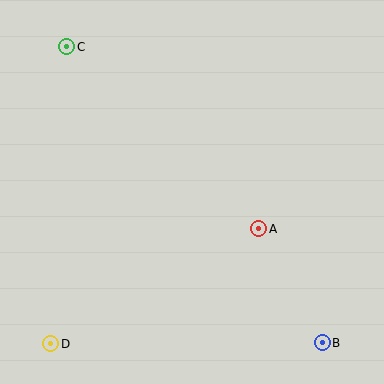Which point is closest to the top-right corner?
Point A is closest to the top-right corner.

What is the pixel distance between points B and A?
The distance between B and A is 130 pixels.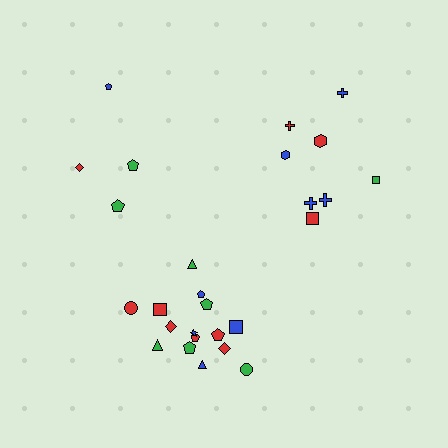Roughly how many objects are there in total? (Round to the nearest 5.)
Roughly 25 objects in total.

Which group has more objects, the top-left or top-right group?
The top-right group.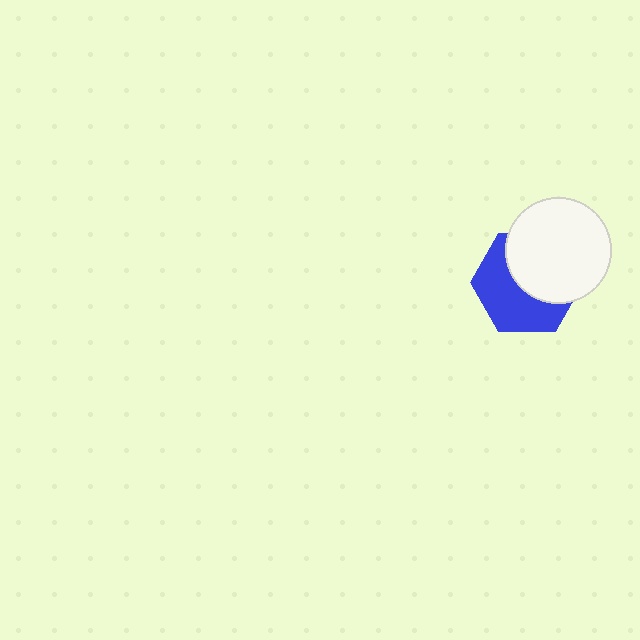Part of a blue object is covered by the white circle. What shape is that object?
It is a hexagon.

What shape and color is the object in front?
The object in front is a white circle.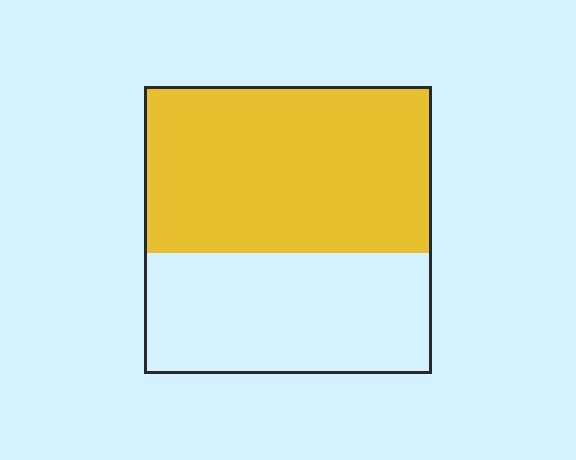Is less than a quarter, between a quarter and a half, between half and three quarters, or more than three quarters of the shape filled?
Between half and three quarters.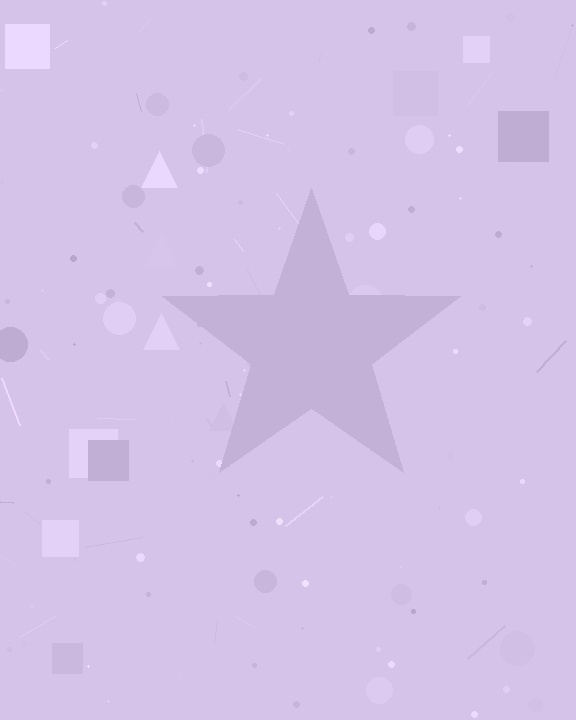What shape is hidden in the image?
A star is hidden in the image.